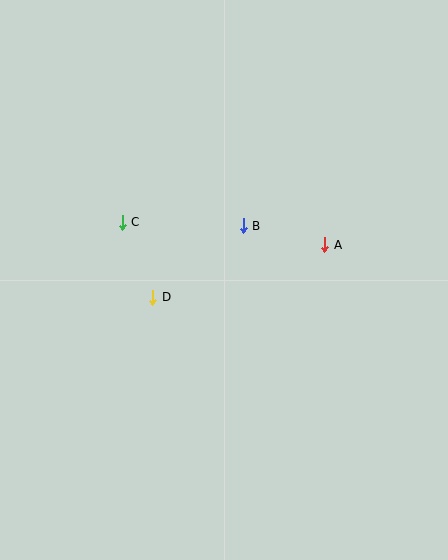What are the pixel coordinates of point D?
Point D is at (153, 297).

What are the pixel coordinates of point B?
Point B is at (243, 226).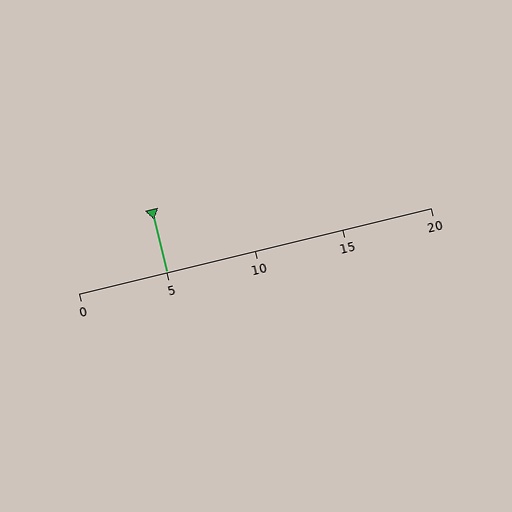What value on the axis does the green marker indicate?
The marker indicates approximately 5.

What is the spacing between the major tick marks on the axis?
The major ticks are spaced 5 apart.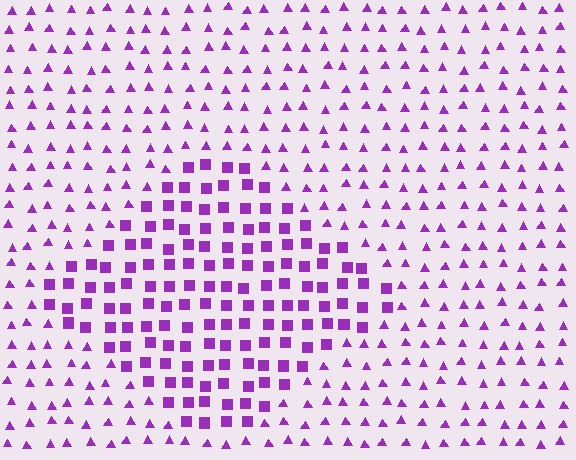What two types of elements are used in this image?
The image uses squares inside the diamond region and triangles outside it.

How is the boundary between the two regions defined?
The boundary is defined by a change in element shape: squares inside vs. triangles outside. All elements share the same color and spacing.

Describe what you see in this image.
The image is filled with small purple elements arranged in a uniform grid. A diamond-shaped region contains squares, while the surrounding area contains triangles. The boundary is defined purely by the change in element shape.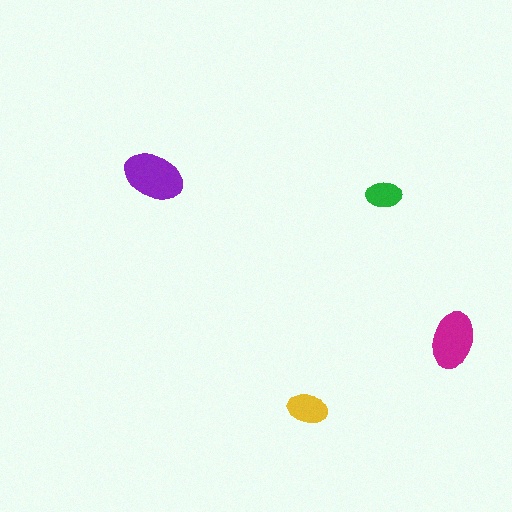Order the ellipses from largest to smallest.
the purple one, the magenta one, the yellow one, the green one.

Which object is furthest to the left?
The purple ellipse is leftmost.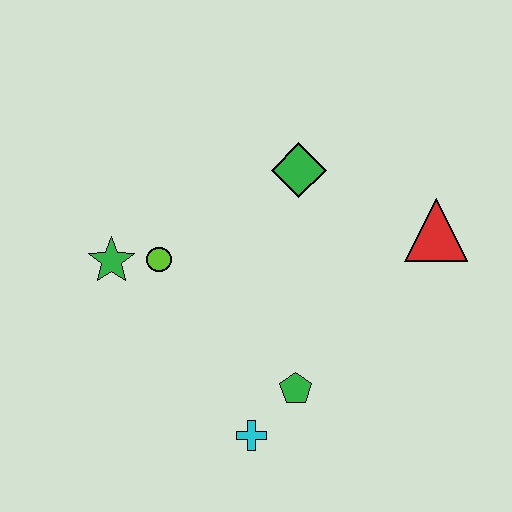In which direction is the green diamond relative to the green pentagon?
The green diamond is above the green pentagon.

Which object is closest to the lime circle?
The green star is closest to the lime circle.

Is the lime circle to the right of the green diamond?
No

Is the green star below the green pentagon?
No